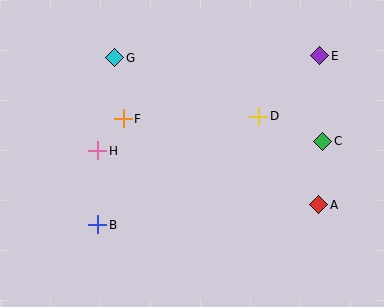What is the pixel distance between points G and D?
The distance between G and D is 155 pixels.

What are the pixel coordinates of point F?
Point F is at (123, 119).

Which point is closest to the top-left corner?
Point G is closest to the top-left corner.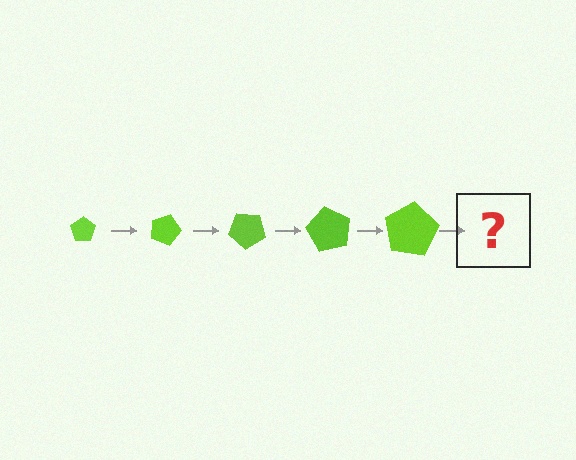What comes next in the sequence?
The next element should be a pentagon, larger than the previous one and rotated 100 degrees from the start.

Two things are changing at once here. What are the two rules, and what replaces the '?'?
The two rules are that the pentagon grows larger each step and it rotates 20 degrees each step. The '?' should be a pentagon, larger than the previous one and rotated 100 degrees from the start.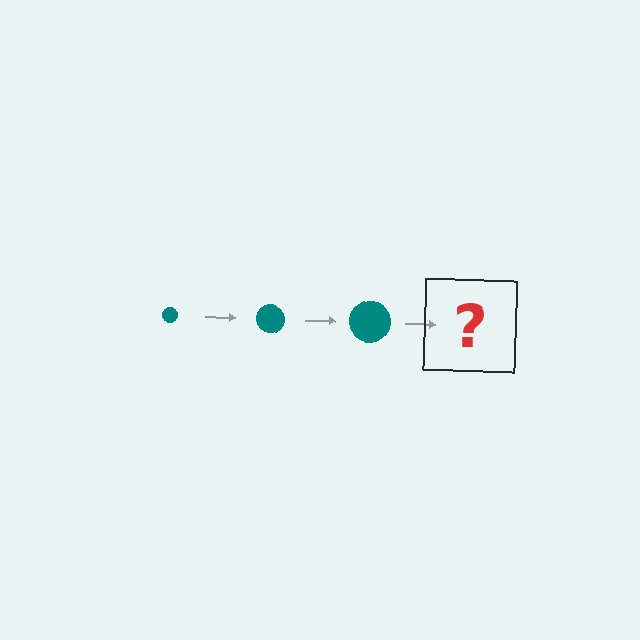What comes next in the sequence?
The next element should be a teal circle, larger than the previous one.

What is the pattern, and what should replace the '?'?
The pattern is that the circle gets progressively larger each step. The '?' should be a teal circle, larger than the previous one.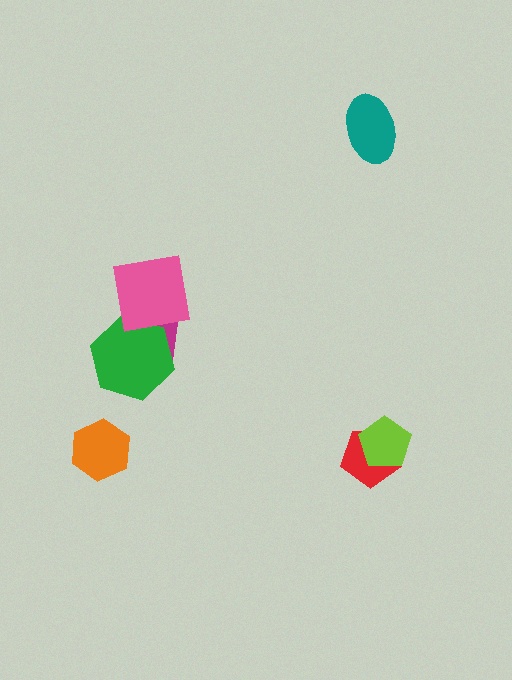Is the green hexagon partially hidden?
Yes, it is partially covered by another shape.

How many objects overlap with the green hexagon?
2 objects overlap with the green hexagon.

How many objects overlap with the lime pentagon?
1 object overlaps with the lime pentagon.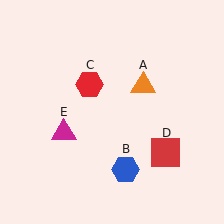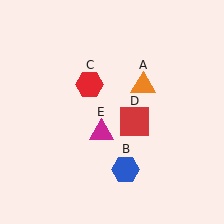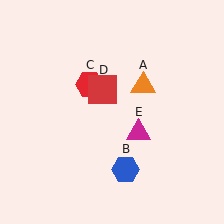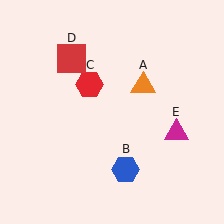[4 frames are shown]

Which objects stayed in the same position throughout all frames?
Orange triangle (object A) and blue hexagon (object B) and red hexagon (object C) remained stationary.